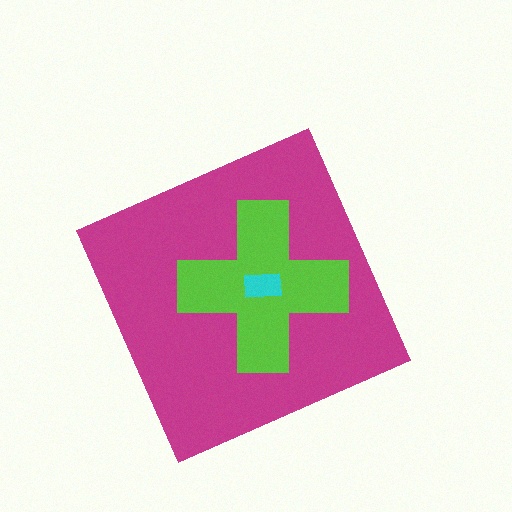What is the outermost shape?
The magenta diamond.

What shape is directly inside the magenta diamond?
The lime cross.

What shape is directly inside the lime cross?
The cyan rectangle.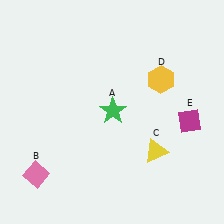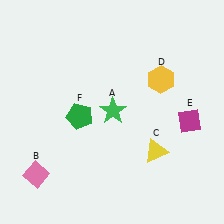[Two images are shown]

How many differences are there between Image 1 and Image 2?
There is 1 difference between the two images.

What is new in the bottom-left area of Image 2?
A green pentagon (F) was added in the bottom-left area of Image 2.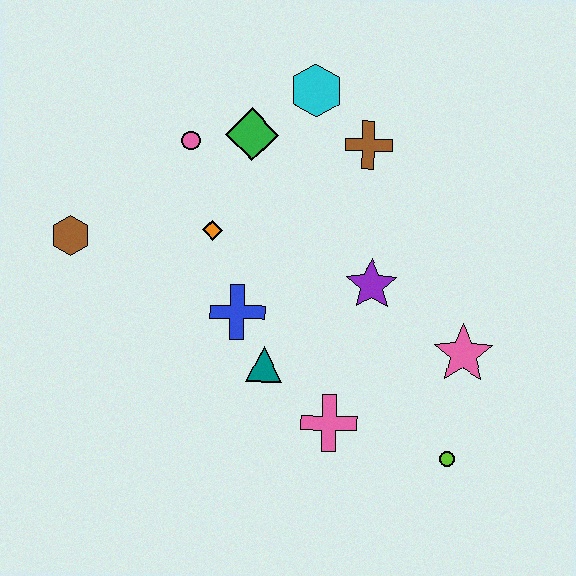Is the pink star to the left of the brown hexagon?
No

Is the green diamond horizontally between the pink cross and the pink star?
No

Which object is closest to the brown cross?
The cyan hexagon is closest to the brown cross.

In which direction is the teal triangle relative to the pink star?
The teal triangle is to the left of the pink star.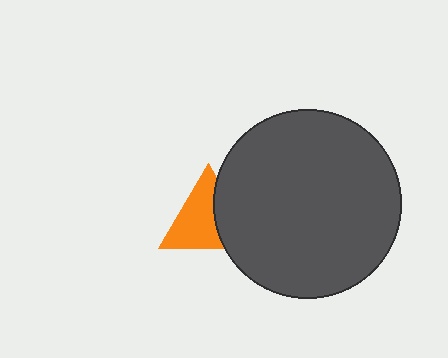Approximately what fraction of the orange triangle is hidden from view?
Roughly 36% of the orange triangle is hidden behind the dark gray circle.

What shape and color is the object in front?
The object in front is a dark gray circle.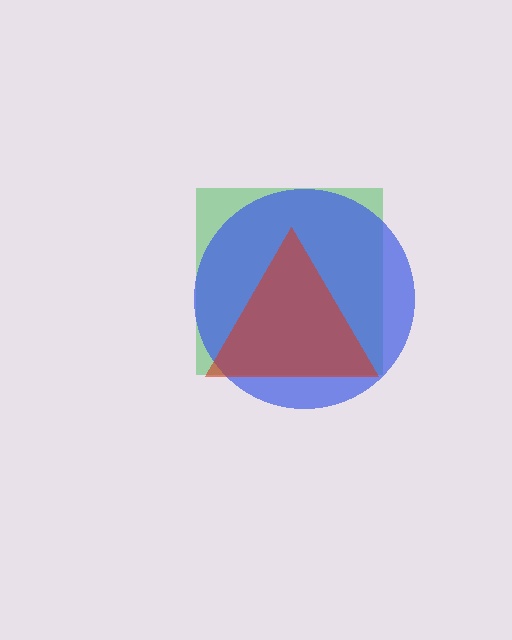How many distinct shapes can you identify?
There are 3 distinct shapes: a green square, a blue circle, a red triangle.